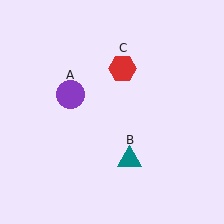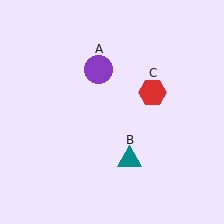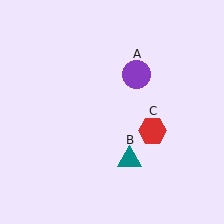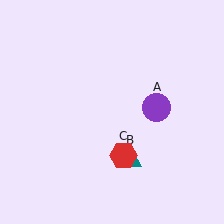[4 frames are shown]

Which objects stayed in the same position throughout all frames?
Teal triangle (object B) remained stationary.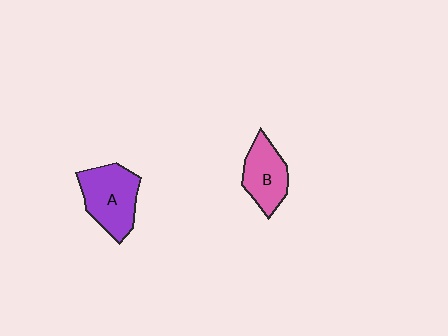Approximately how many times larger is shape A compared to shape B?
Approximately 1.3 times.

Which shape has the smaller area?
Shape B (pink).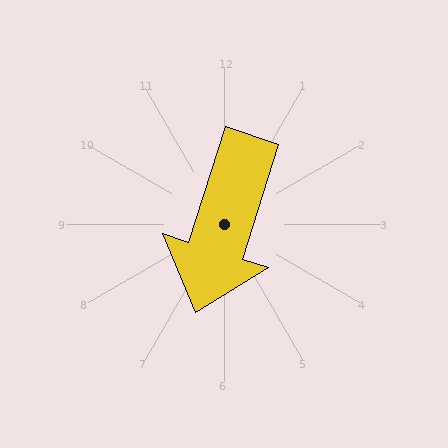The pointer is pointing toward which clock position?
Roughly 7 o'clock.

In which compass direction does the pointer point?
South.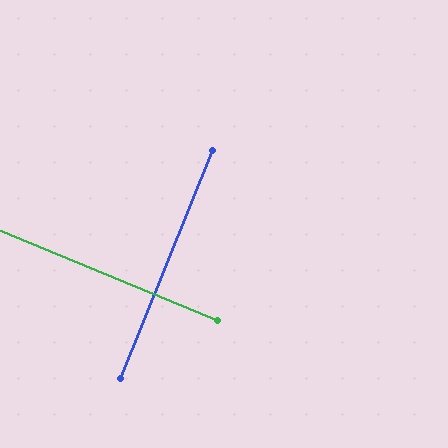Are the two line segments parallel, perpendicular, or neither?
Perpendicular — they meet at approximately 89°.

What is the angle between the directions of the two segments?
Approximately 89 degrees.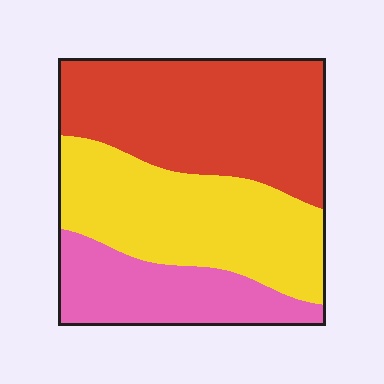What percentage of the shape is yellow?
Yellow covers roughly 35% of the shape.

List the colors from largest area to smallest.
From largest to smallest: red, yellow, pink.